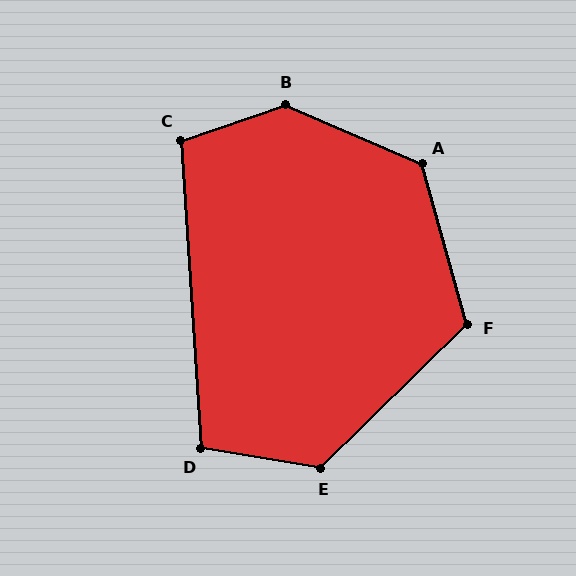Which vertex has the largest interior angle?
B, at approximately 138 degrees.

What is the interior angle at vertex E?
Approximately 126 degrees (obtuse).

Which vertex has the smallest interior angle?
D, at approximately 103 degrees.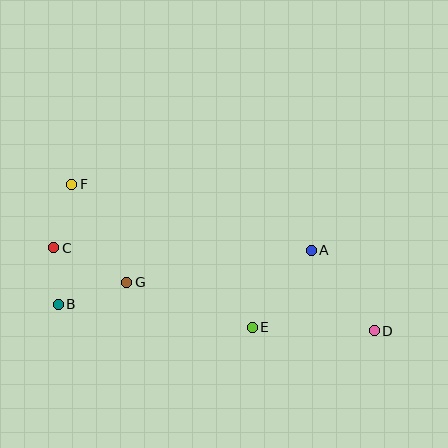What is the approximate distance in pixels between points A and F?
The distance between A and F is approximately 248 pixels.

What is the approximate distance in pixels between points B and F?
The distance between B and F is approximately 121 pixels.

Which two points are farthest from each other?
Points D and F are farthest from each other.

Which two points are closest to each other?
Points B and C are closest to each other.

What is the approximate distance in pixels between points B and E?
The distance between B and E is approximately 195 pixels.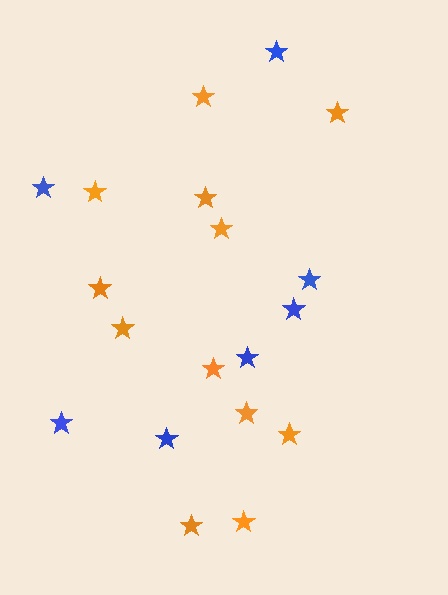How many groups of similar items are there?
There are 2 groups: one group of orange stars (12) and one group of blue stars (7).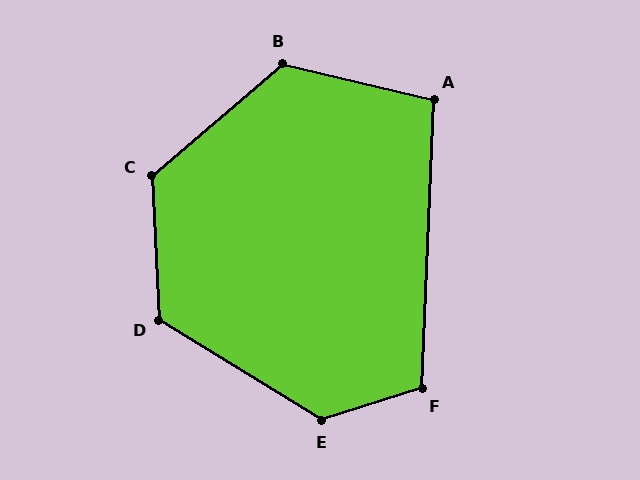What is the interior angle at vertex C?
Approximately 128 degrees (obtuse).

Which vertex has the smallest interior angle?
A, at approximately 101 degrees.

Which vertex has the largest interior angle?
E, at approximately 131 degrees.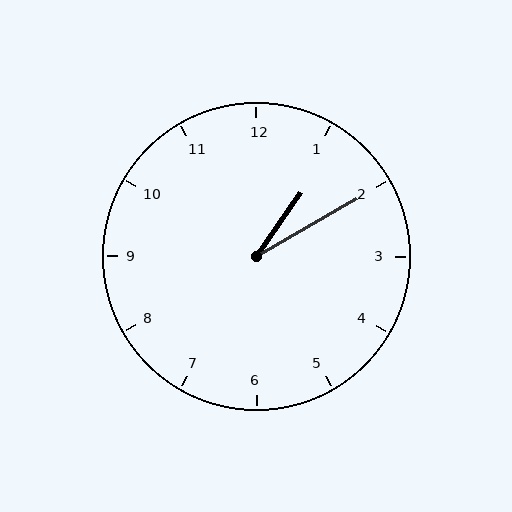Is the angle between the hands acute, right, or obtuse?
It is acute.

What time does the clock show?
1:10.